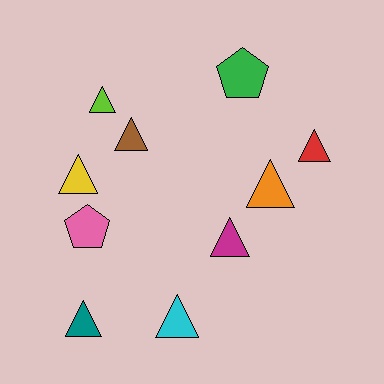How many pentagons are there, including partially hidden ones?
There are 2 pentagons.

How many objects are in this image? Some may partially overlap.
There are 10 objects.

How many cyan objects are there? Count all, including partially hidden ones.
There is 1 cyan object.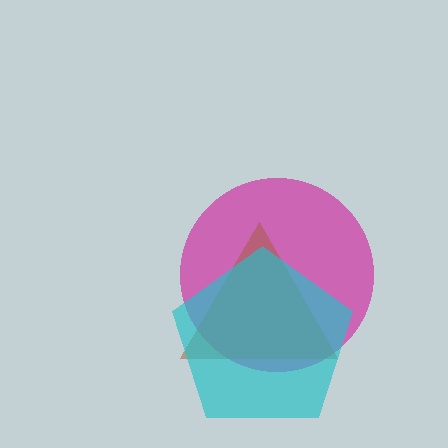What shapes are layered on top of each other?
The layered shapes are: a magenta circle, a brown triangle, a cyan pentagon.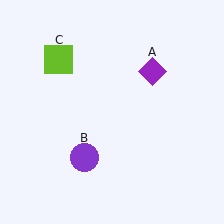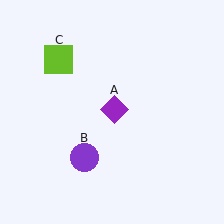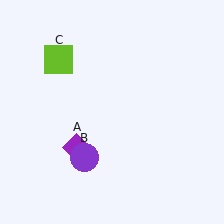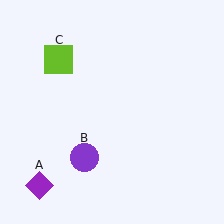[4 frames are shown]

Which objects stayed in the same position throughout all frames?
Purple circle (object B) and lime square (object C) remained stationary.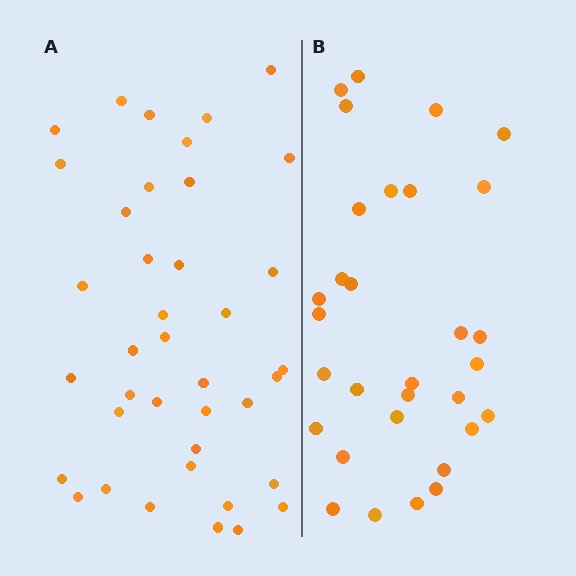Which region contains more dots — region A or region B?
Region A (the left region) has more dots.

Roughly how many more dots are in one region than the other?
Region A has roughly 8 or so more dots than region B.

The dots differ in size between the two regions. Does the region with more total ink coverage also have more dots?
No. Region B has more total ink coverage because its dots are larger, but region A actually contains more individual dots. Total area can be misleading — the number of items is what matters here.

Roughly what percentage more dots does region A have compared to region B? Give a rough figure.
About 25% more.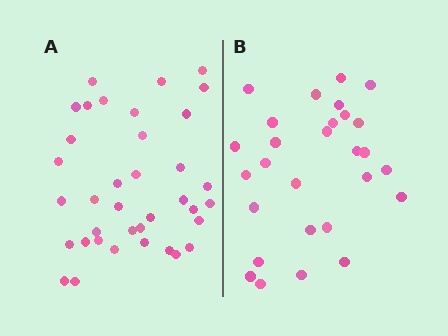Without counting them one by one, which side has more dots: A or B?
Region A (the left region) has more dots.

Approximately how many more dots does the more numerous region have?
Region A has roughly 8 or so more dots than region B.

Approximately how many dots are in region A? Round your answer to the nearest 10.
About 40 dots. (The exact count is 37, which rounds to 40.)